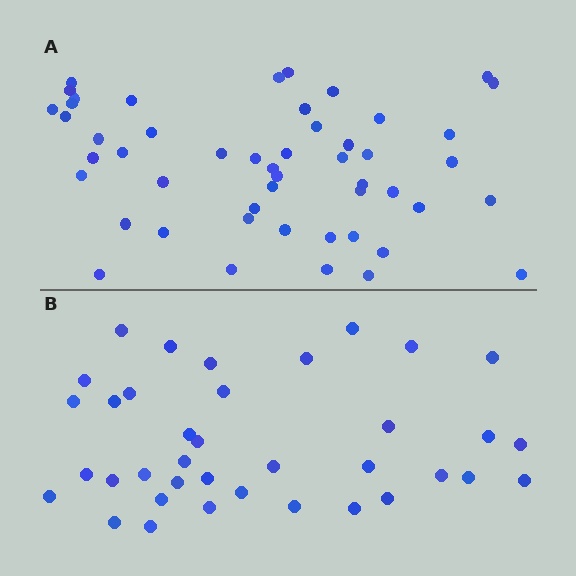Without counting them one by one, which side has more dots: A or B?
Region A (the top region) has more dots.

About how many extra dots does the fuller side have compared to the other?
Region A has approximately 15 more dots than region B.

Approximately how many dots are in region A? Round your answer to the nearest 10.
About 50 dots.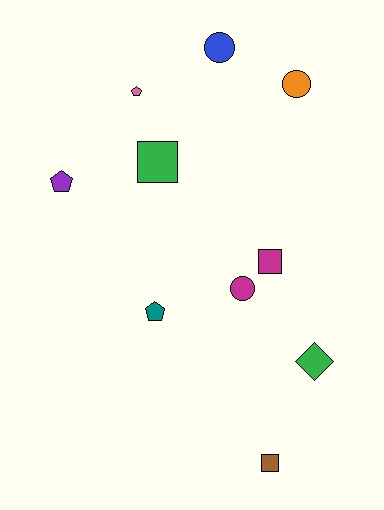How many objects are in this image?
There are 10 objects.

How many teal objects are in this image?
There is 1 teal object.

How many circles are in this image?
There are 3 circles.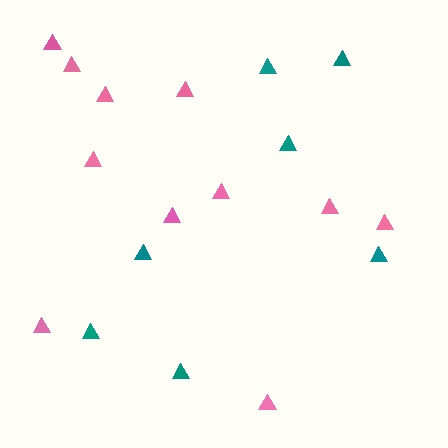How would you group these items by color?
There are 2 groups: one group of teal triangles (7) and one group of pink triangles (11).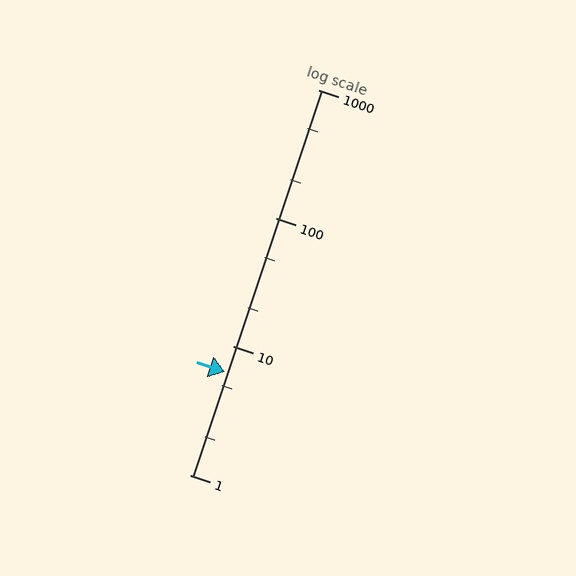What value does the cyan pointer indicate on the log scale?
The pointer indicates approximately 6.3.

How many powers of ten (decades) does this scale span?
The scale spans 3 decades, from 1 to 1000.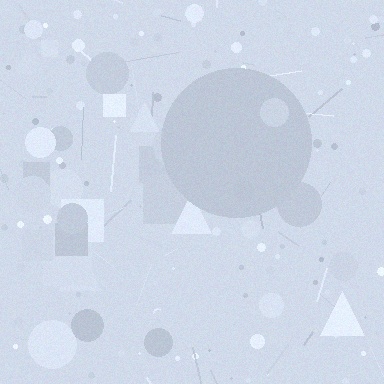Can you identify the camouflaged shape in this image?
The camouflaged shape is a circle.